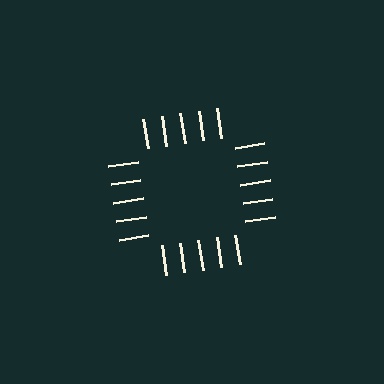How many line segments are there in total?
20 — 5 along each of the 4 edges.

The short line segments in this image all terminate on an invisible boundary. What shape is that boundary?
An illusory square — the line segments terminate on its edges but no continuous stroke is drawn.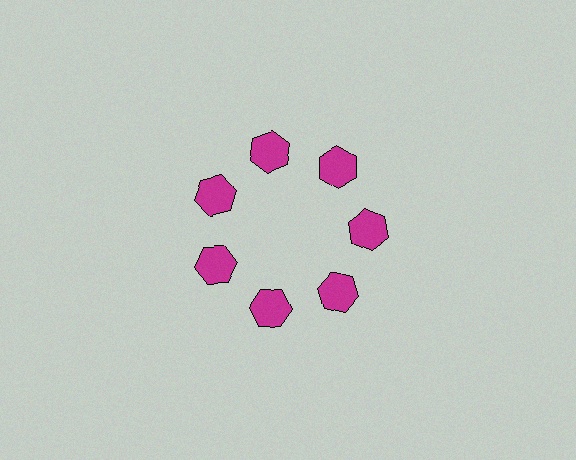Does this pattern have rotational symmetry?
Yes, this pattern has 7-fold rotational symmetry. It looks the same after rotating 51 degrees around the center.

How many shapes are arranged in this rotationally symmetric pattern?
There are 7 shapes, arranged in 7 groups of 1.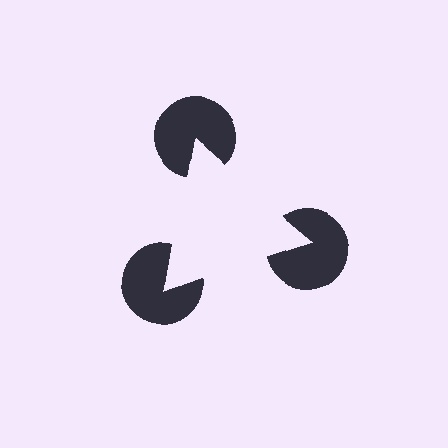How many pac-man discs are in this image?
There are 3 — one at each vertex of the illusory triangle.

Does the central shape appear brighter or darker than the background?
It typically appears slightly brighter than the background, even though no actual brightness change is drawn.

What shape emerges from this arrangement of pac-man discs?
An illusory triangle — its edges are inferred from the aligned wedge cuts in the pac-man discs, not physically drawn.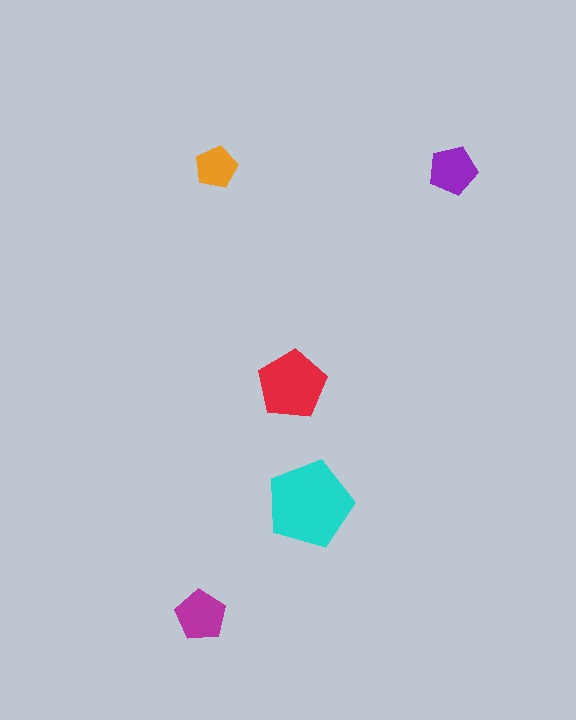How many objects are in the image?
There are 5 objects in the image.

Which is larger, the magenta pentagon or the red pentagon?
The red one.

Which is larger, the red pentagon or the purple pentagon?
The red one.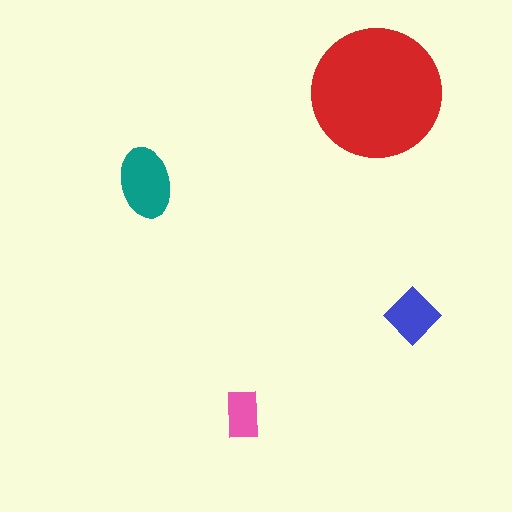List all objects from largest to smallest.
The red circle, the teal ellipse, the blue diamond, the pink rectangle.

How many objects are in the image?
There are 4 objects in the image.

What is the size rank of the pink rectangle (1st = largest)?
4th.